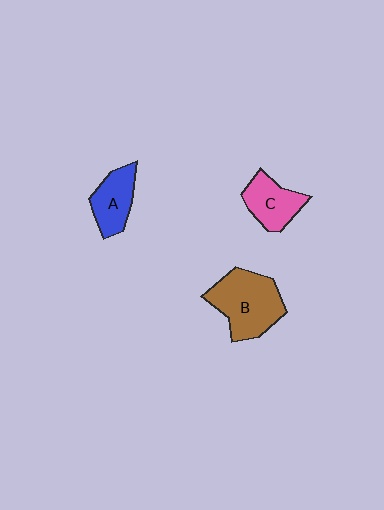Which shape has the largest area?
Shape B (brown).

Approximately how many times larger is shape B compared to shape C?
Approximately 1.6 times.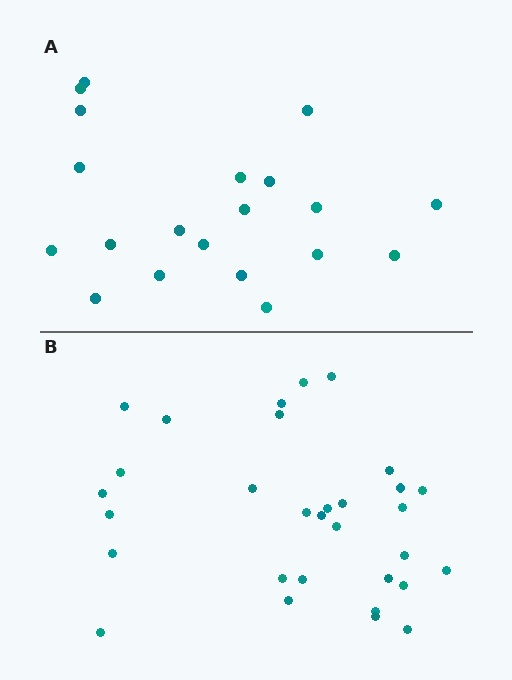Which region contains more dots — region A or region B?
Region B (the bottom region) has more dots.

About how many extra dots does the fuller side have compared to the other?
Region B has roughly 12 or so more dots than region A.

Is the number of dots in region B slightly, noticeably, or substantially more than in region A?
Region B has substantially more. The ratio is roughly 1.6 to 1.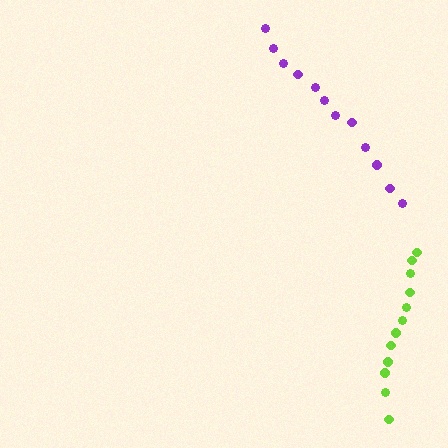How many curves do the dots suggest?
There are 2 distinct paths.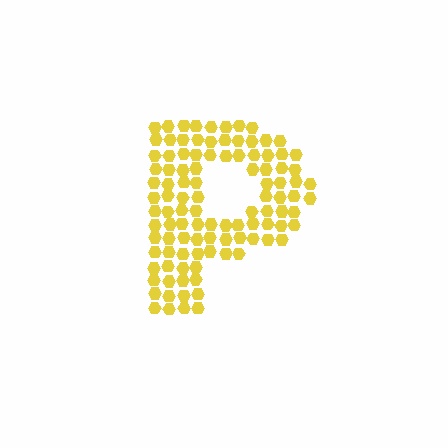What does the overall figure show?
The overall figure shows the letter P.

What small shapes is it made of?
It is made of small hexagons.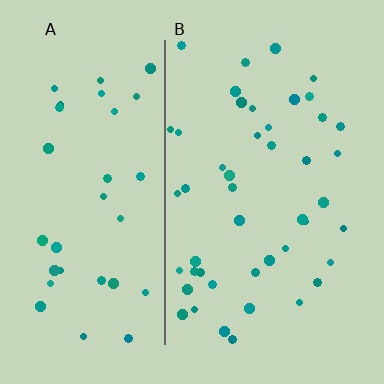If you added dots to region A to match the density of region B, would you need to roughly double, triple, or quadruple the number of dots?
Approximately double.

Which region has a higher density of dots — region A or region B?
B (the right).